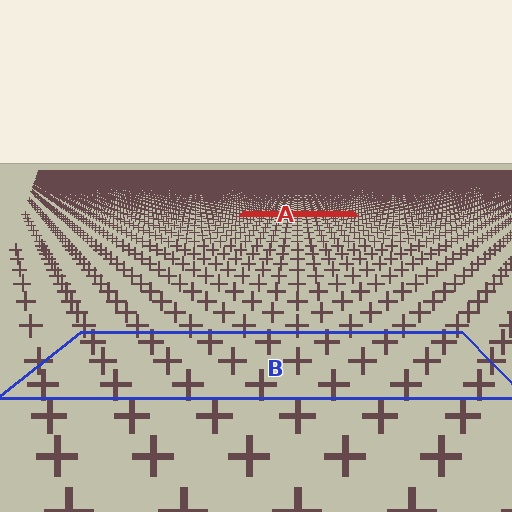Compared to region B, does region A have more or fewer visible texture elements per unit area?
Region A has more texture elements per unit area — they are packed more densely because it is farther away.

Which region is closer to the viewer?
Region B is closer. The texture elements there are larger and more spread out.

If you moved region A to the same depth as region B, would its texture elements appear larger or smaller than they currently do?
They would appear larger. At a closer depth, the same texture elements are projected at a bigger on-screen size.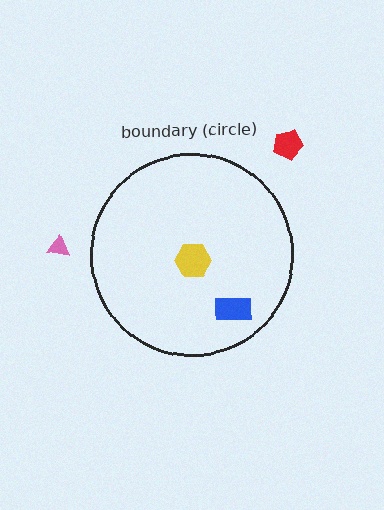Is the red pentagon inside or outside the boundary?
Outside.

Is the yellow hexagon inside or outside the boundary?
Inside.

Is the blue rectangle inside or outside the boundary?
Inside.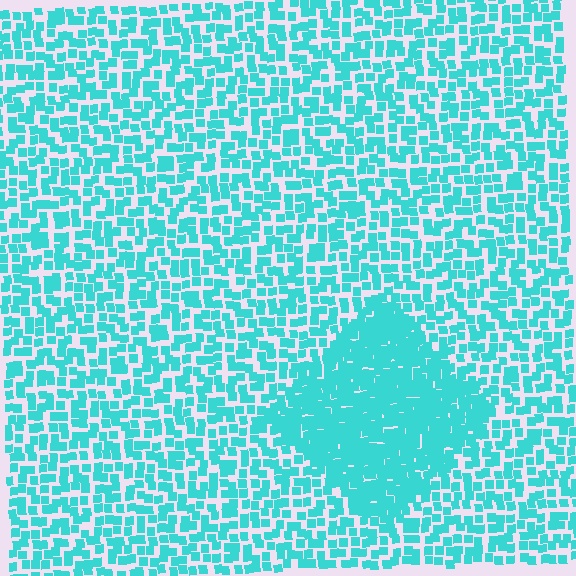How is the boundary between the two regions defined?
The boundary is defined by a change in element density (approximately 2.0x ratio). All elements are the same color, size, and shape.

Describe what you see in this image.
The image contains small cyan elements arranged at two different densities. A diamond-shaped region is visible where the elements are more densely packed than the surrounding area.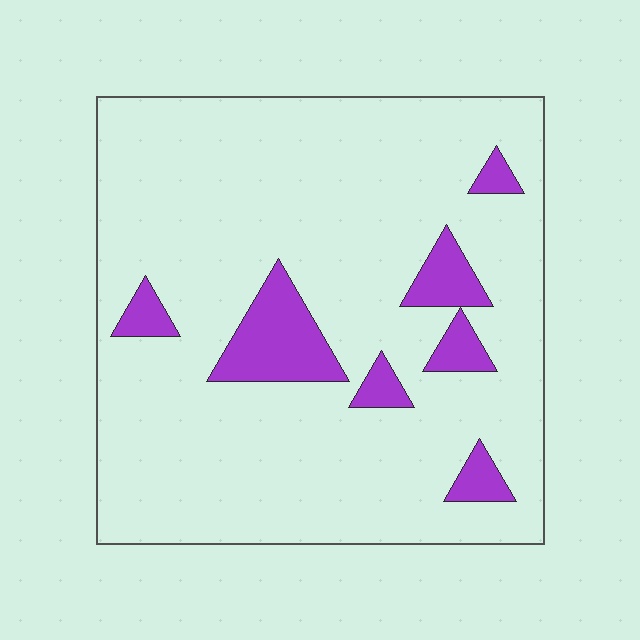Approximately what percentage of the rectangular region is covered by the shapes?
Approximately 10%.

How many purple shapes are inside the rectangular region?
7.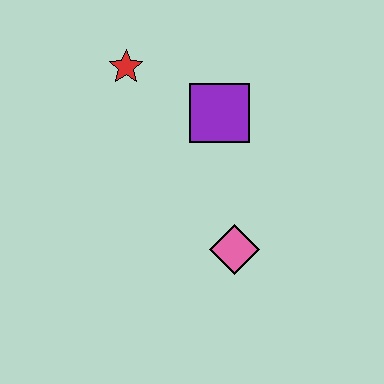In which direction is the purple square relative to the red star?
The purple square is to the right of the red star.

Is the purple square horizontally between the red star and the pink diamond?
Yes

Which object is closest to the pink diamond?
The purple square is closest to the pink diamond.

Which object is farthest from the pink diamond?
The red star is farthest from the pink diamond.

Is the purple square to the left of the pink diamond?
Yes